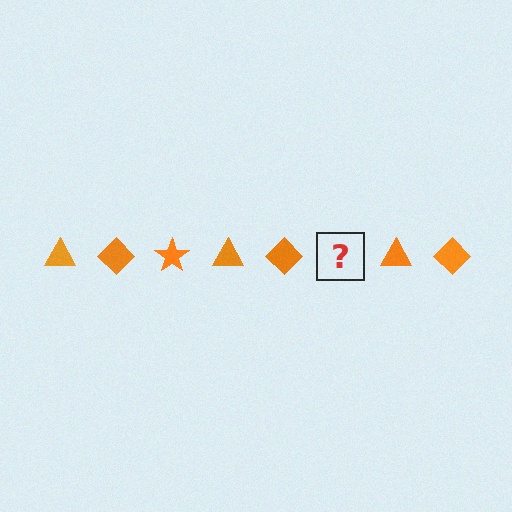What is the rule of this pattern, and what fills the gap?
The rule is that the pattern cycles through triangle, diamond, star shapes in orange. The gap should be filled with an orange star.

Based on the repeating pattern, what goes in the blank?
The blank should be an orange star.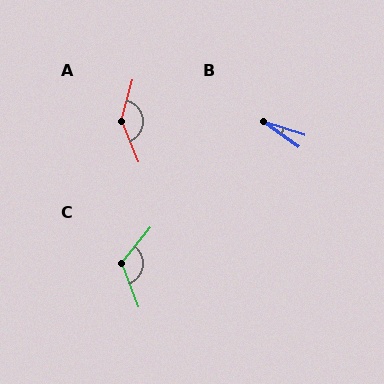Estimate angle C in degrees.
Approximately 121 degrees.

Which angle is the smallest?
B, at approximately 18 degrees.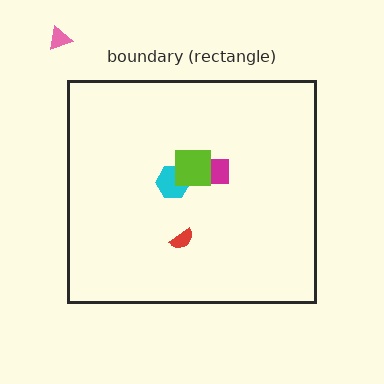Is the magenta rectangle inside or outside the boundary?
Inside.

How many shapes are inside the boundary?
4 inside, 1 outside.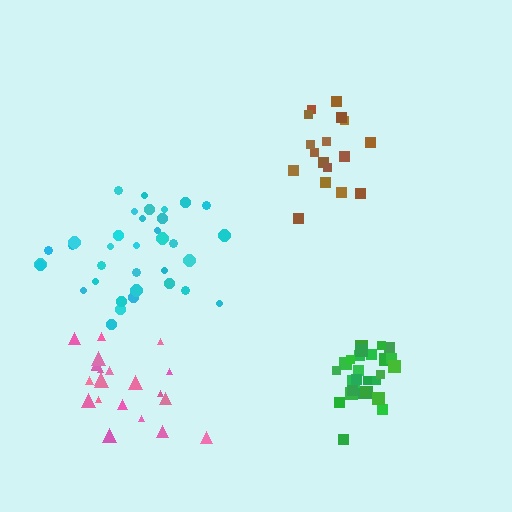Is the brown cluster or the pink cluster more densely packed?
Pink.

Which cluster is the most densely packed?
Green.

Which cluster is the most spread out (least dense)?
Brown.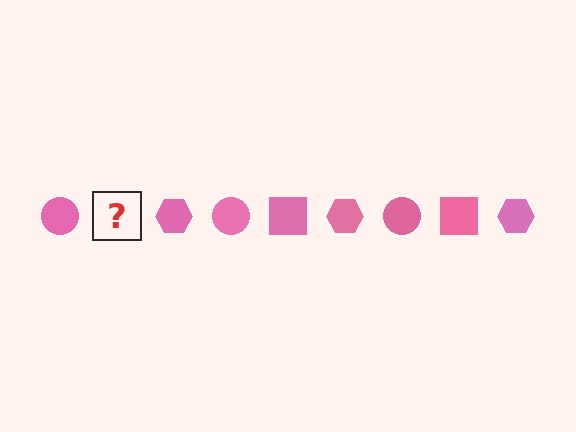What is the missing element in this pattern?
The missing element is a pink square.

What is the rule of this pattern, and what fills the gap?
The rule is that the pattern cycles through circle, square, hexagon shapes in pink. The gap should be filled with a pink square.